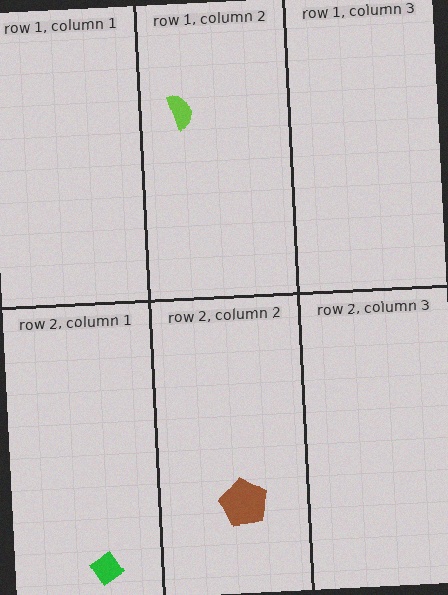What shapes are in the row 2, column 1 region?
The green diamond.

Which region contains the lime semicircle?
The row 1, column 2 region.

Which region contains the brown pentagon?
The row 2, column 2 region.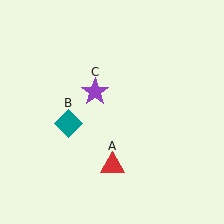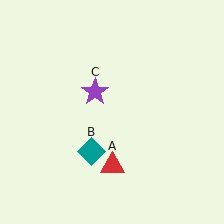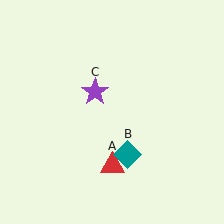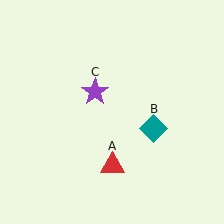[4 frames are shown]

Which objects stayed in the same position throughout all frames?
Red triangle (object A) and purple star (object C) remained stationary.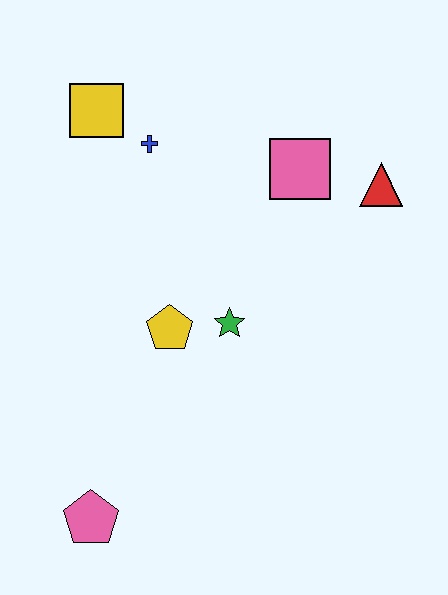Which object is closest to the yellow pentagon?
The green star is closest to the yellow pentagon.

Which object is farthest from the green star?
The yellow square is farthest from the green star.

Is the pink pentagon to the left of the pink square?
Yes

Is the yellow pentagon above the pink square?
No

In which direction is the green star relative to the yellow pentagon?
The green star is to the right of the yellow pentagon.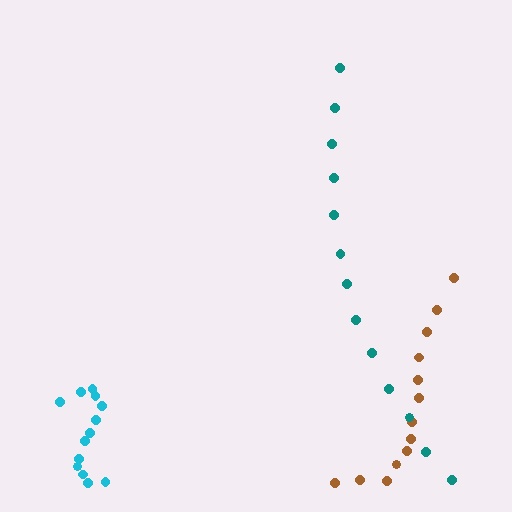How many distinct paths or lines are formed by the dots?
There are 3 distinct paths.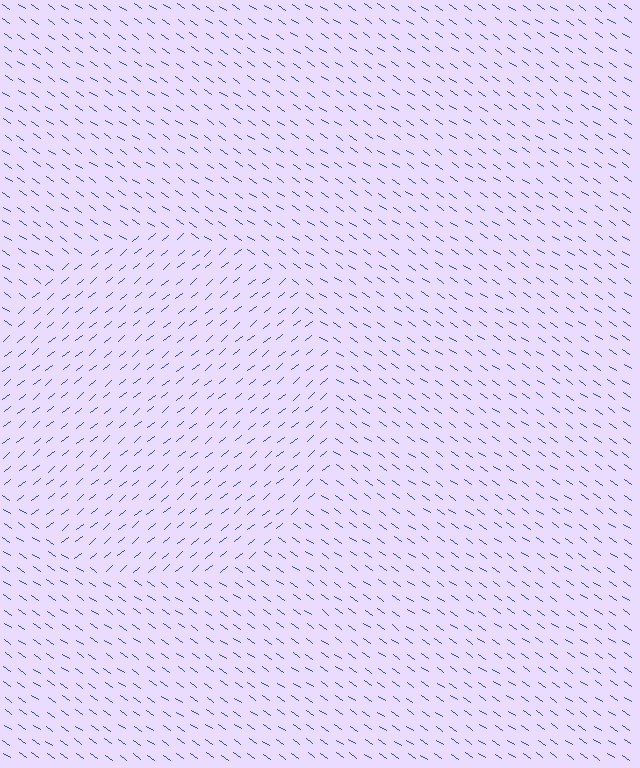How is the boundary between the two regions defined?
The boundary is defined purely by a change in line orientation (approximately 74 degrees difference). All lines are the same color and thickness.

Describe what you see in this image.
The image is filled with small blue line segments. A circle region in the image has lines oriented differently from the surrounding lines, creating a visible texture boundary.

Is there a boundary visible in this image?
Yes, there is a texture boundary formed by a change in line orientation.